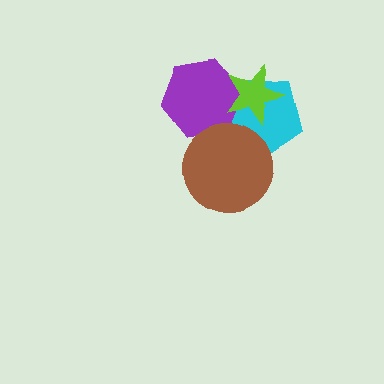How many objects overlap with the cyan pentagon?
3 objects overlap with the cyan pentagon.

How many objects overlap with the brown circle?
2 objects overlap with the brown circle.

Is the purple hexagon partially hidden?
Yes, it is partially covered by another shape.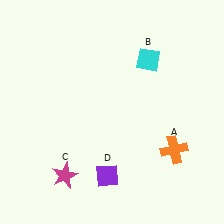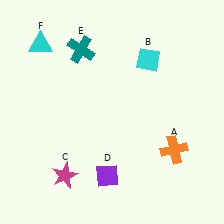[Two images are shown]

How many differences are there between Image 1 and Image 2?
There are 2 differences between the two images.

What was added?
A teal cross (E), a cyan triangle (F) were added in Image 2.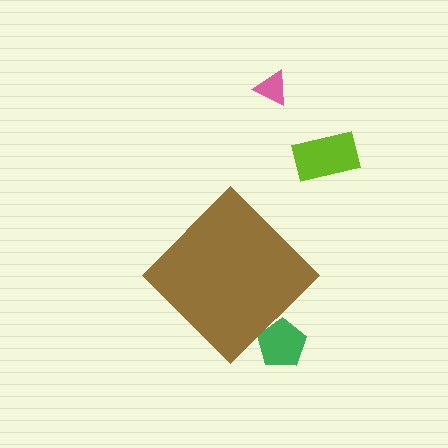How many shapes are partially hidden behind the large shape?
1 shape is partially hidden.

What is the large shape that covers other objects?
A brown diamond.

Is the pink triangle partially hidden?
No, the pink triangle is fully visible.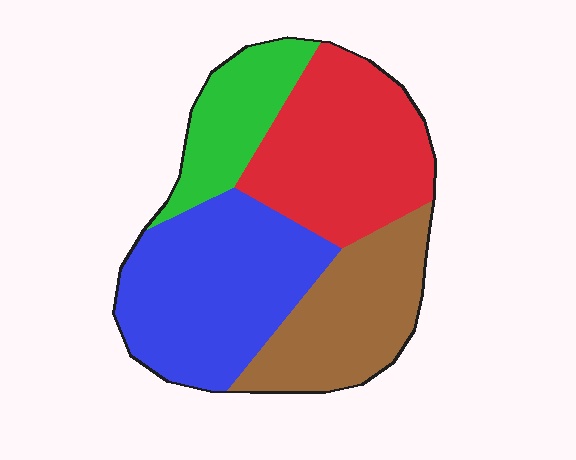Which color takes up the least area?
Green, at roughly 15%.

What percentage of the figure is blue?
Blue covers around 35% of the figure.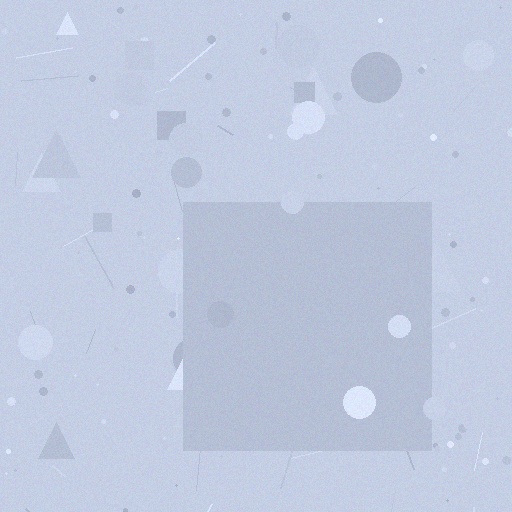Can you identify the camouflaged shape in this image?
The camouflaged shape is a square.